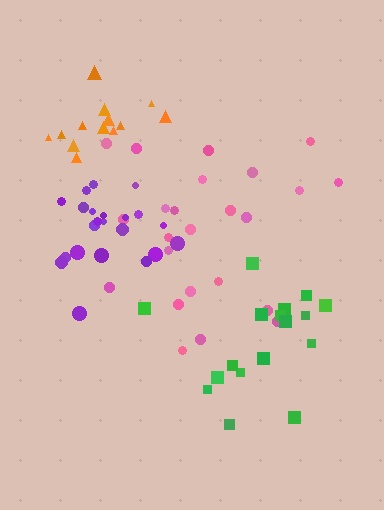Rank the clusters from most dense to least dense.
purple, orange, green, pink.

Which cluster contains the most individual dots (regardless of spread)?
Pink (24).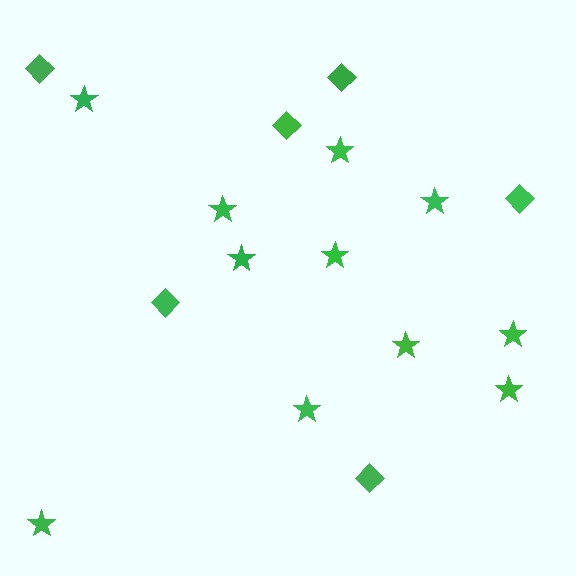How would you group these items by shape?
There are 2 groups: one group of diamonds (6) and one group of stars (11).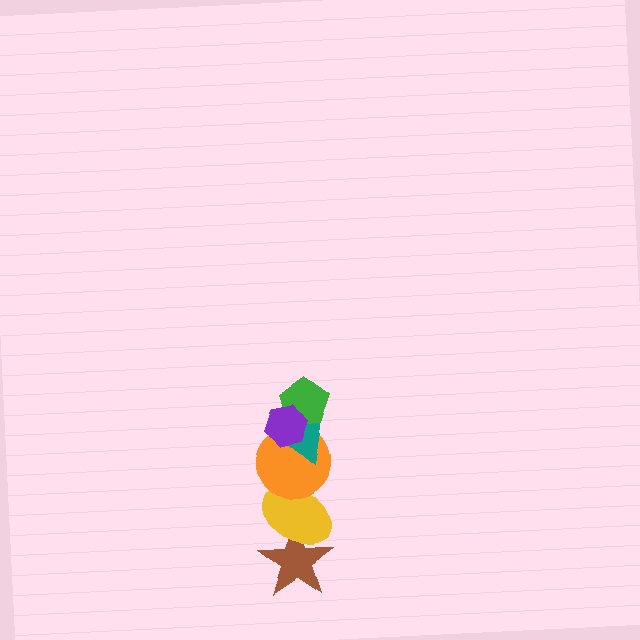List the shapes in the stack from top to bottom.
From top to bottom: the purple hexagon, the green pentagon, the teal triangle, the orange circle, the yellow ellipse, the brown star.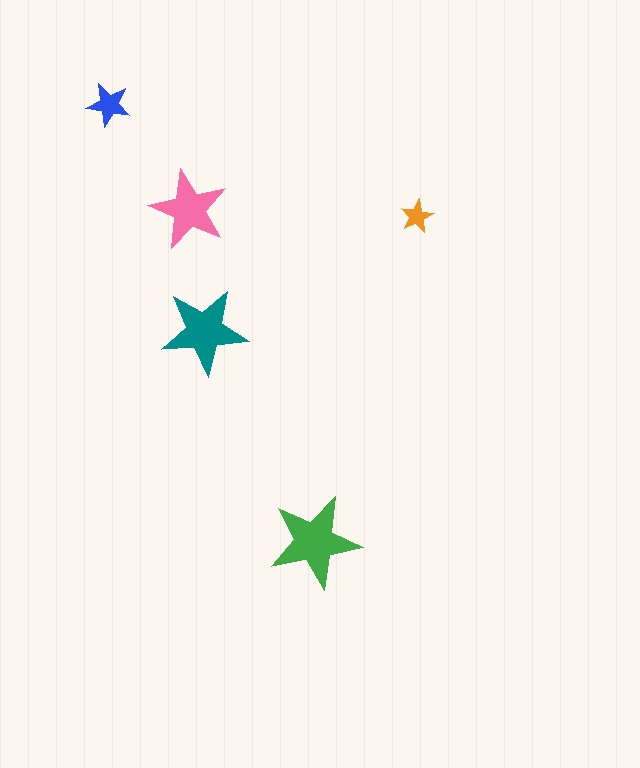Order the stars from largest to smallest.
the green one, the teal one, the pink one, the blue one, the orange one.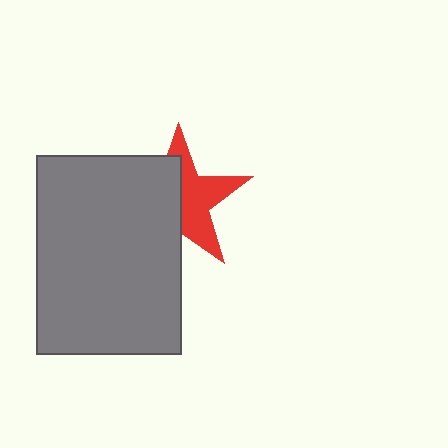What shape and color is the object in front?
The object in front is a gray rectangle.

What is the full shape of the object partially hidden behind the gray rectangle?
The partially hidden object is a red star.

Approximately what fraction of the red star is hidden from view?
Roughly 50% of the red star is hidden behind the gray rectangle.